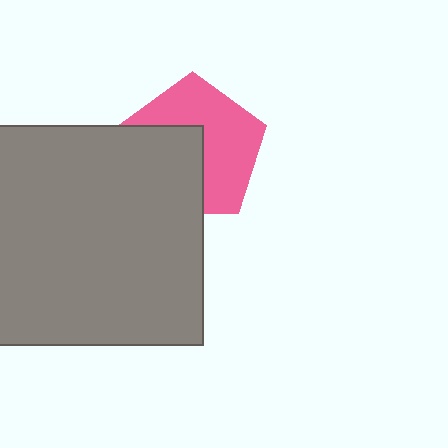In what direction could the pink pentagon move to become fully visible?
The pink pentagon could move toward the upper-right. That would shift it out from behind the gray square entirely.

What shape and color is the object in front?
The object in front is a gray square.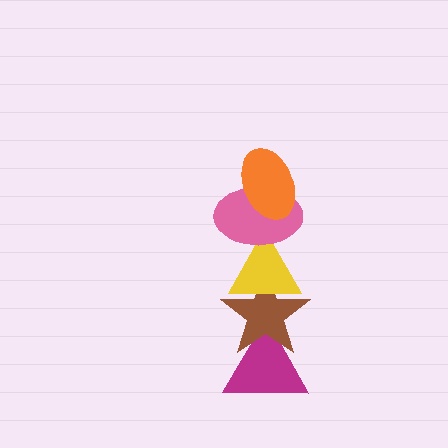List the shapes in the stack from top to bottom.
From top to bottom: the orange ellipse, the pink ellipse, the yellow triangle, the brown star, the magenta triangle.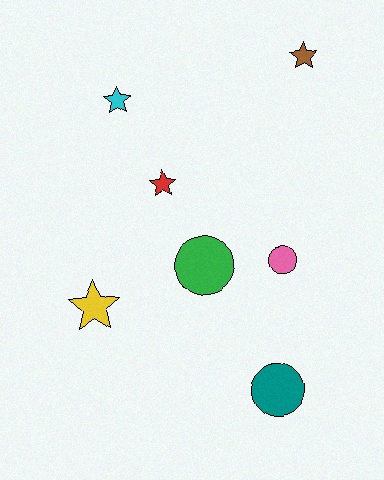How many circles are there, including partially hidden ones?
There are 3 circles.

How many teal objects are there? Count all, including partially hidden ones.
There is 1 teal object.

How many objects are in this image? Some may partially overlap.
There are 7 objects.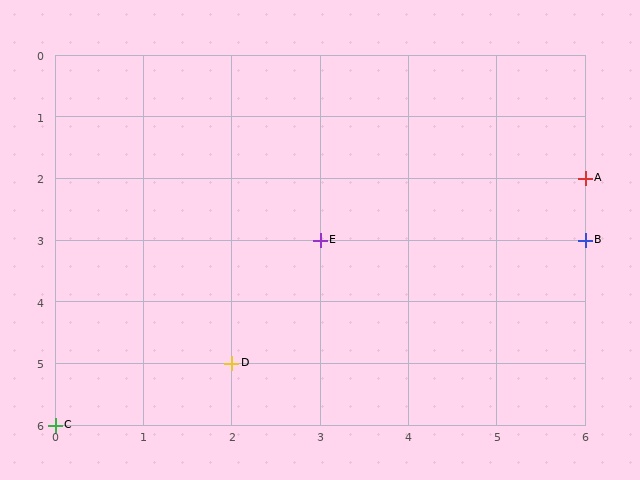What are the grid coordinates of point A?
Point A is at grid coordinates (6, 2).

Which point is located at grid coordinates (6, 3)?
Point B is at (6, 3).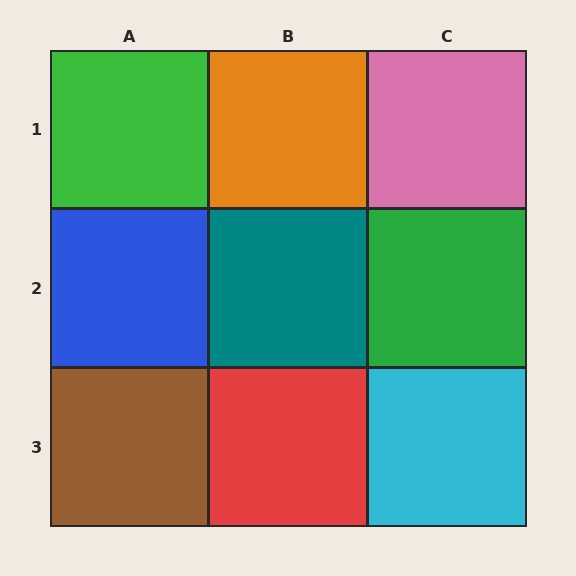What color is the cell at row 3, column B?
Red.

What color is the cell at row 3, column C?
Cyan.